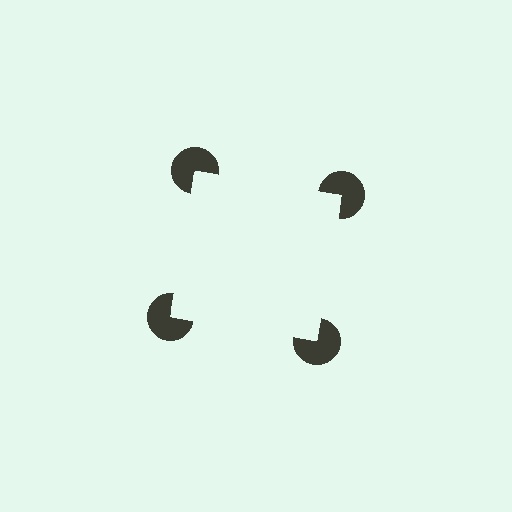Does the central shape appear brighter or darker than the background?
It typically appears slightly brighter than the background, even though no actual brightness change is drawn.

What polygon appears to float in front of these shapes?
An illusory square — its edges are inferred from the aligned wedge cuts in the pac-man discs, not physically drawn.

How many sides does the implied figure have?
4 sides.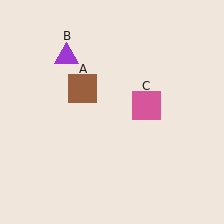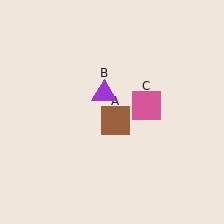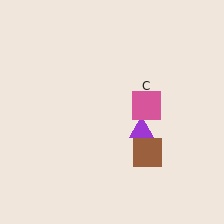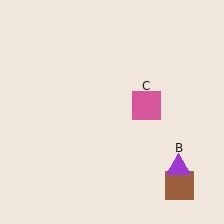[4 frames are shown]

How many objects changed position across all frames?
2 objects changed position: brown square (object A), purple triangle (object B).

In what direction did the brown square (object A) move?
The brown square (object A) moved down and to the right.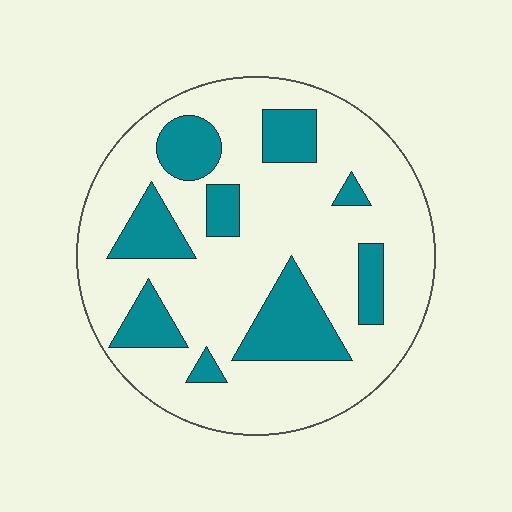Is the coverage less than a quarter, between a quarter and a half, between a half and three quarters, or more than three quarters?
Less than a quarter.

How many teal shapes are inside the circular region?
9.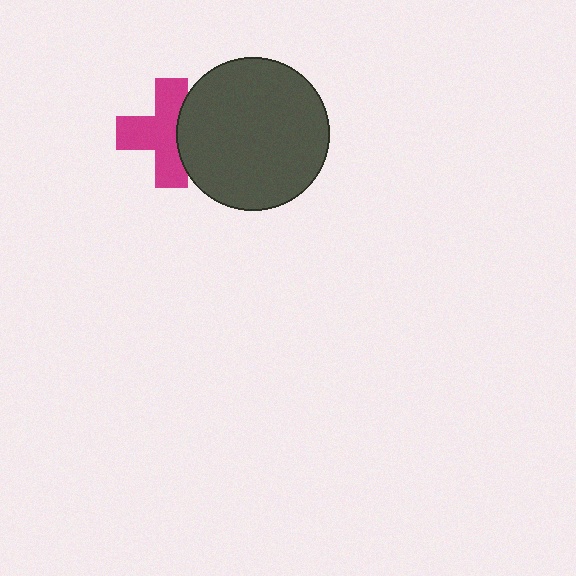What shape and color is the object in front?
The object in front is a dark gray circle.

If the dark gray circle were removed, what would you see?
You would see the complete magenta cross.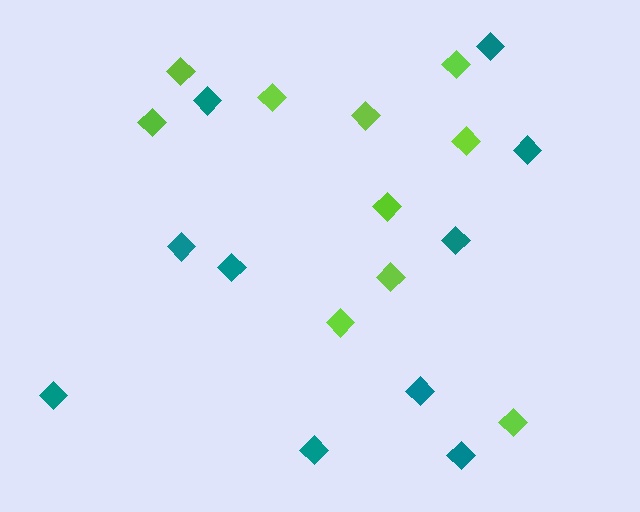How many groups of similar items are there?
There are 2 groups: one group of lime diamonds (10) and one group of teal diamonds (10).